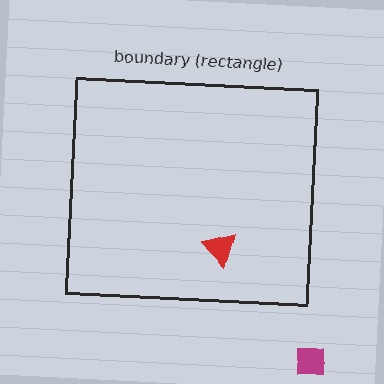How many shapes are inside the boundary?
1 inside, 1 outside.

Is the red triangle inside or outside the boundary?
Inside.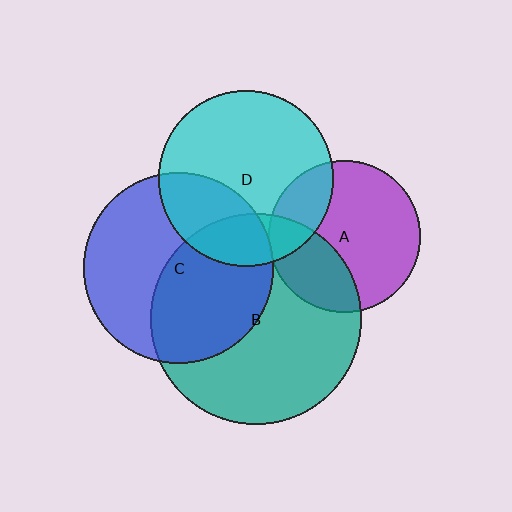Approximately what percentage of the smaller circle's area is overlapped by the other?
Approximately 20%.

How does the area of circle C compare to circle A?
Approximately 1.6 times.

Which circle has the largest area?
Circle B (teal).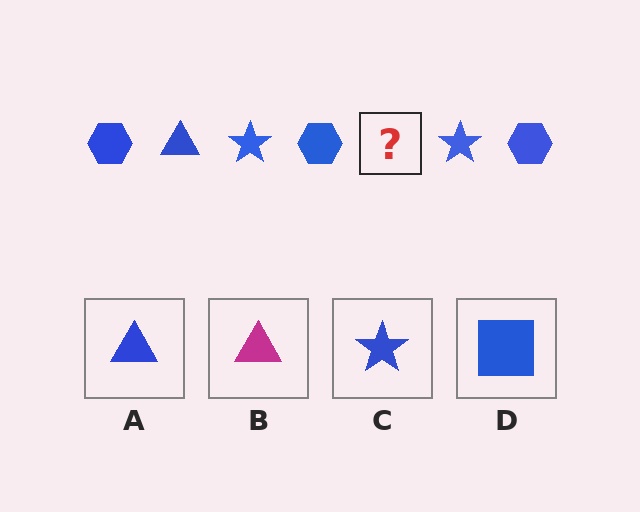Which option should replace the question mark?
Option A.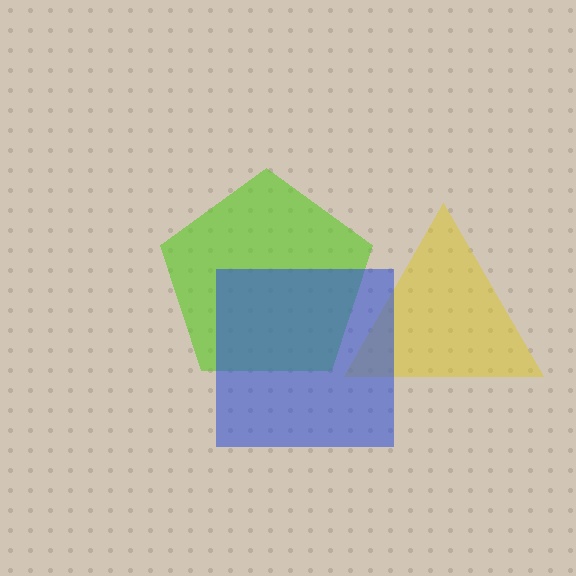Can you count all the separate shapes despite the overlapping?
Yes, there are 3 separate shapes.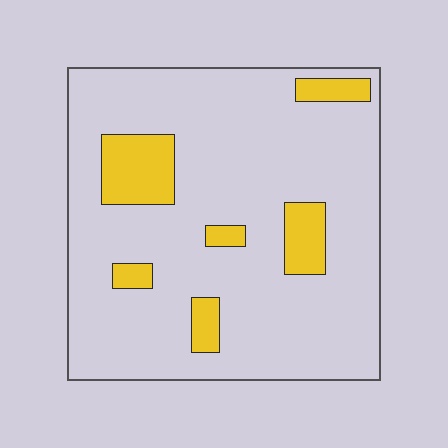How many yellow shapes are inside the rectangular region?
6.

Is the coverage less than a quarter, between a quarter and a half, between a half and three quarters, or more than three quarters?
Less than a quarter.